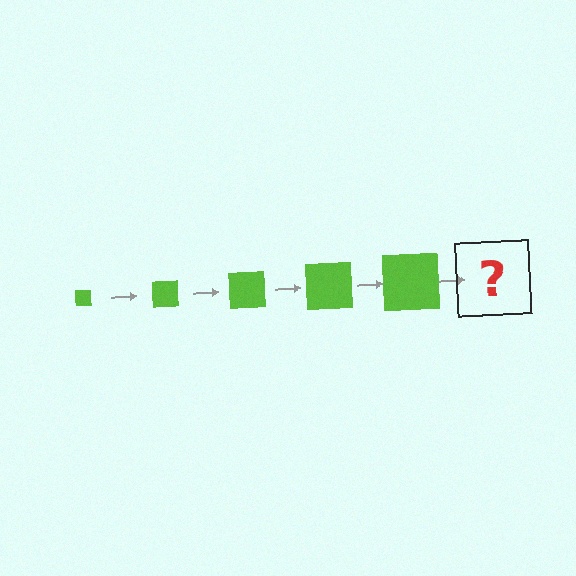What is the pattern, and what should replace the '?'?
The pattern is that the square gets progressively larger each step. The '?' should be a lime square, larger than the previous one.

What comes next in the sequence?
The next element should be a lime square, larger than the previous one.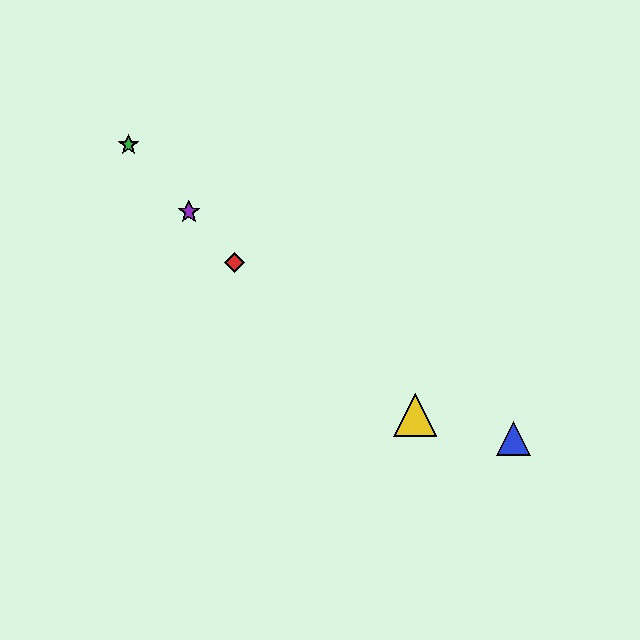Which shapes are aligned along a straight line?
The red diamond, the green star, the purple star are aligned along a straight line.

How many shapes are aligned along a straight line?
3 shapes (the red diamond, the green star, the purple star) are aligned along a straight line.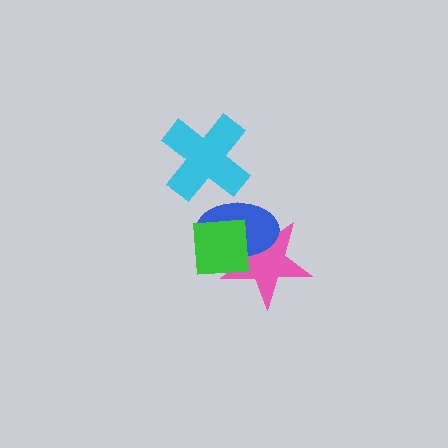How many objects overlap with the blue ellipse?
2 objects overlap with the blue ellipse.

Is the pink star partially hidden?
Yes, it is partially covered by another shape.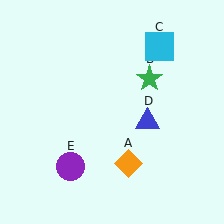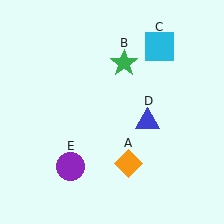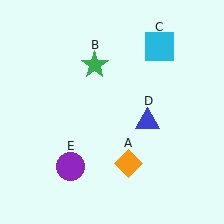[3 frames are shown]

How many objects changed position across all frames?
1 object changed position: green star (object B).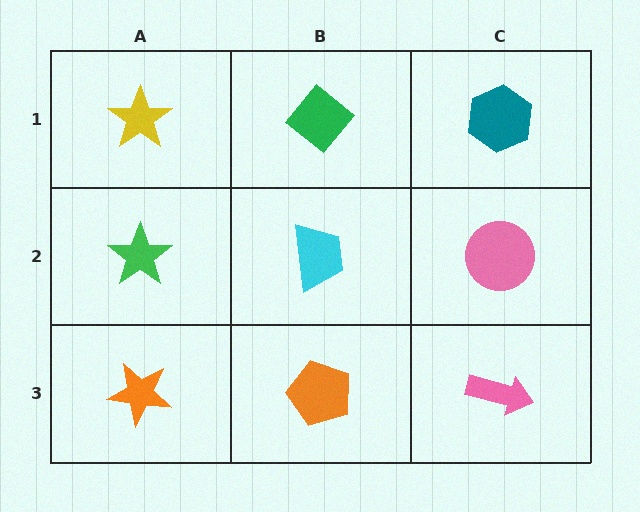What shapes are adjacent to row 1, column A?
A green star (row 2, column A), a green diamond (row 1, column B).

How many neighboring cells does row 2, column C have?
3.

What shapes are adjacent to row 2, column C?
A teal hexagon (row 1, column C), a pink arrow (row 3, column C), a cyan trapezoid (row 2, column B).